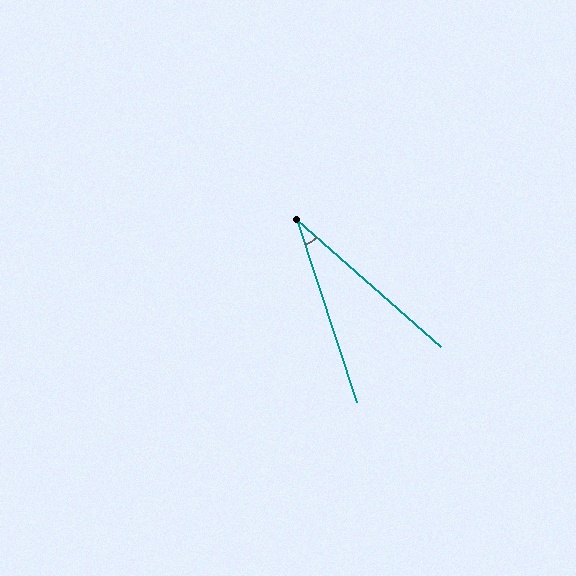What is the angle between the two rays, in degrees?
Approximately 30 degrees.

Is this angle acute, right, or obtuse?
It is acute.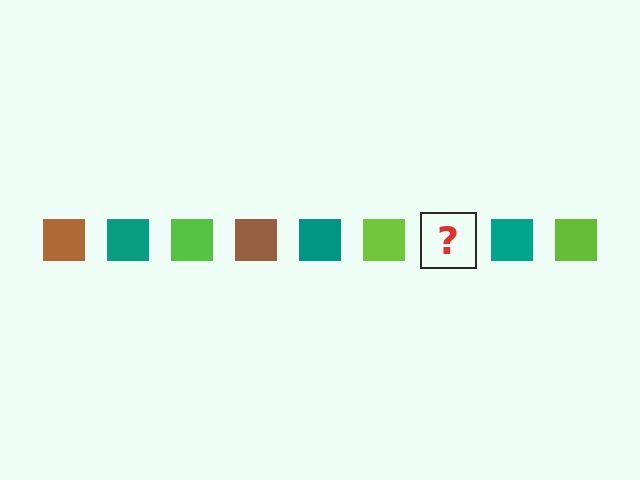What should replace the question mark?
The question mark should be replaced with a brown square.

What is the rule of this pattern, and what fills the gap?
The rule is that the pattern cycles through brown, teal, lime squares. The gap should be filled with a brown square.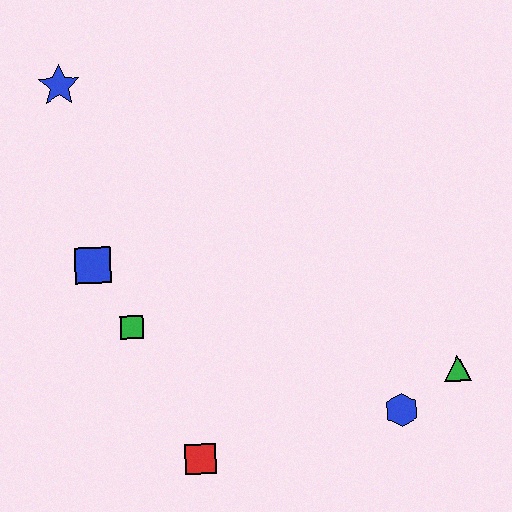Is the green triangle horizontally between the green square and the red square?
No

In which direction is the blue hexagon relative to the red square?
The blue hexagon is to the right of the red square.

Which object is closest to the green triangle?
The blue hexagon is closest to the green triangle.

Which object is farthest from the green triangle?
The blue star is farthest from the green triangle.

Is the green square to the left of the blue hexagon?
Yes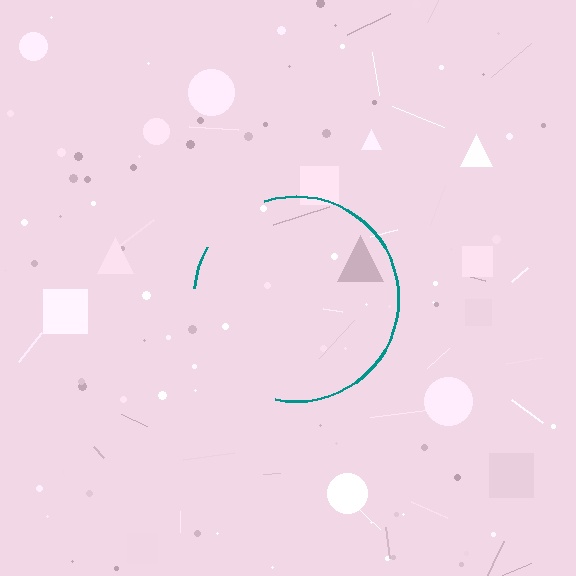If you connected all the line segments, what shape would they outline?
They would outline a circle.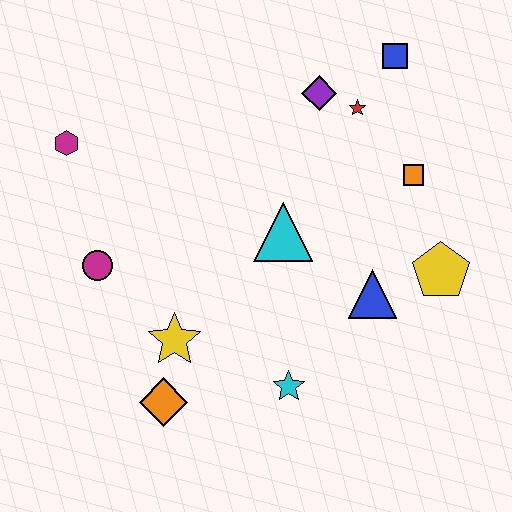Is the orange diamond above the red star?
No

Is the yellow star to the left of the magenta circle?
No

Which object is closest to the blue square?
The red star is closest to the blue square.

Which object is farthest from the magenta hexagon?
The yellow pentagon is farthest from the magenta hexagon.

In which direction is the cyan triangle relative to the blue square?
The cyan triangle is below the blue square.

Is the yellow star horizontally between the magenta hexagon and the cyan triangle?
Yes